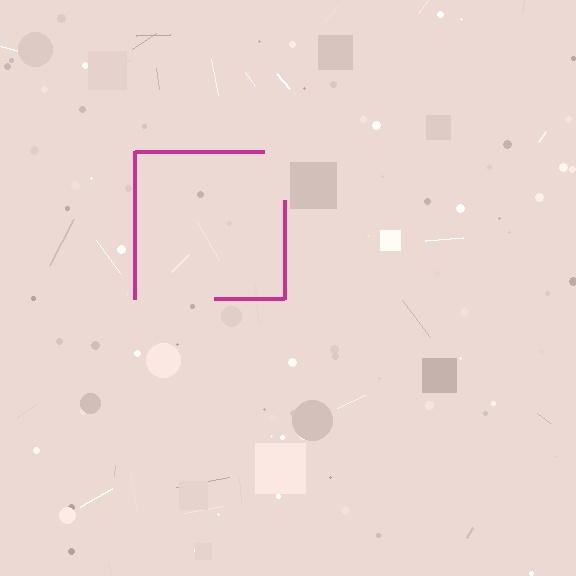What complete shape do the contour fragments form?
The contour fragments form a square.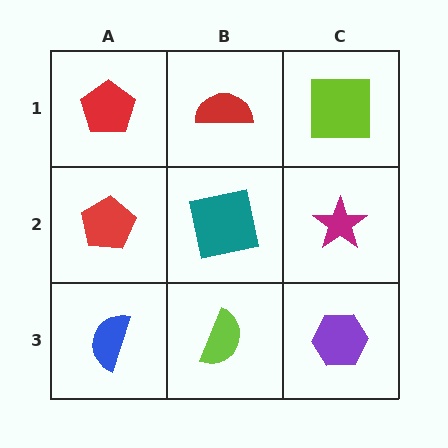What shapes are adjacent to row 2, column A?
A red pentagon (row 1, column A), a blue semicircle (row 3, column A), a teal square (row 2, column B).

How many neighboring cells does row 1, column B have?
3.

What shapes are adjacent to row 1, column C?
A magenta star (row 2, column C), a red semicircle (row 1, column B).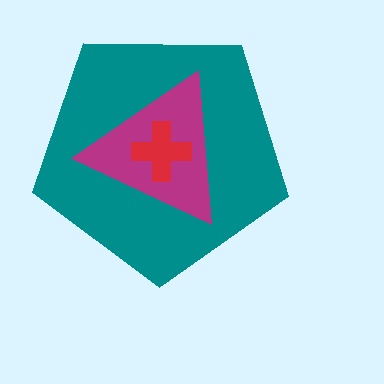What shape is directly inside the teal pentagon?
The magenta triangle.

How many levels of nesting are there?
3.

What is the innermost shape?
The red cross.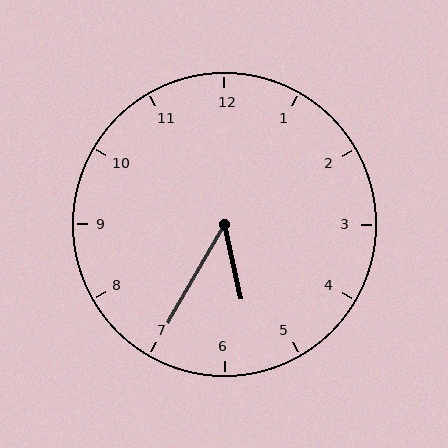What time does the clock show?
5:35.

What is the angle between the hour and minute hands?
Approximately 42 degrees.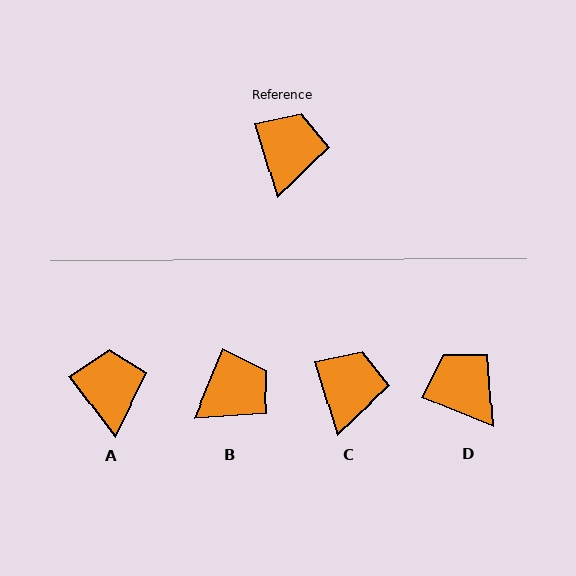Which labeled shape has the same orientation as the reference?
C.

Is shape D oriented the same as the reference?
No, it is off by about 51 degrees.